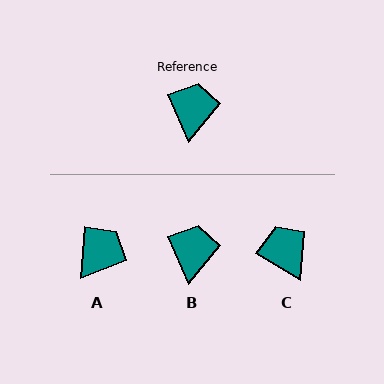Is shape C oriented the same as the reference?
No, it is off by about 35 degrees.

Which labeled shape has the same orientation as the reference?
B.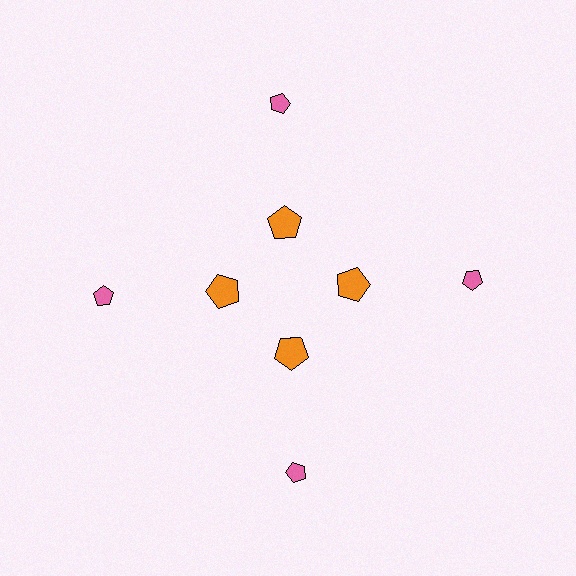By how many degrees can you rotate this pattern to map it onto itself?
The pattern maps onto itself every 90 degrees of rotation.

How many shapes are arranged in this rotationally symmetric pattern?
There are 8 shapes, arranged in 4 groups of 2.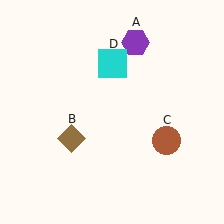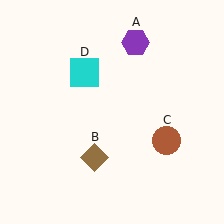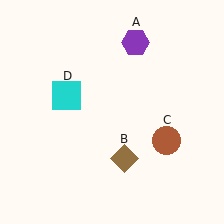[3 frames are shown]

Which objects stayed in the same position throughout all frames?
Purple hexagon (object A) and brown circle (object C) remained stationary.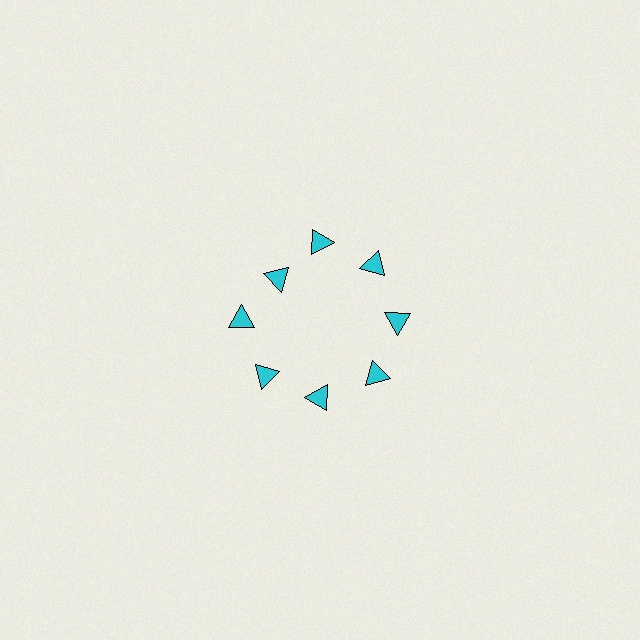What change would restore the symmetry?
The symmetry would be restored by moving it outward, back onto the ring so that all 8 triangles sit at equal angles and equal distance from the center.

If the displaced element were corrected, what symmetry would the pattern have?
It would have 8-fold rotational symmetry — the pattern would map onto itself every 45 degrees.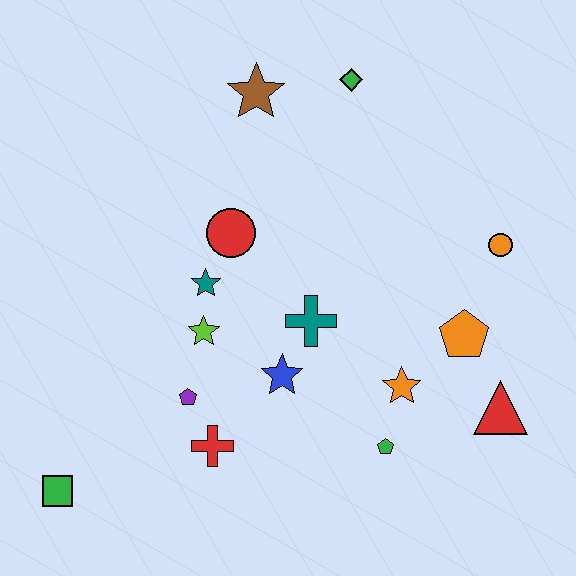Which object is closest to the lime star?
The teal star is closest to the lime star.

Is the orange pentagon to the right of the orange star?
Yes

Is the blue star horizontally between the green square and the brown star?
No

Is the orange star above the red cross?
Yes